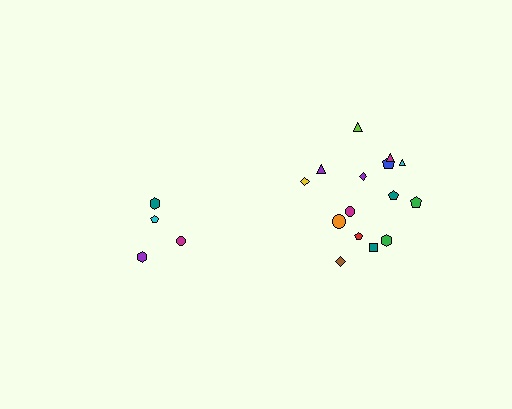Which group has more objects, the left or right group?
The right group.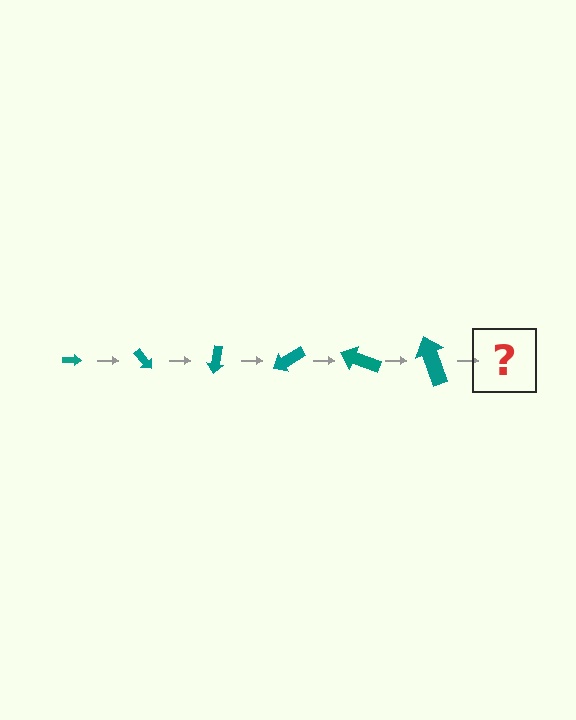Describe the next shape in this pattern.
It should be an arrow, larger than the previous one and rotated 300 degrees from the start.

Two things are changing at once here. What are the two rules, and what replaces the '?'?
The two rules are that the arrow grows larger each step and it rotates 50 degrees each step. The '?' should be an arrow, larger than the previous one and rotated 300 degrees from the start.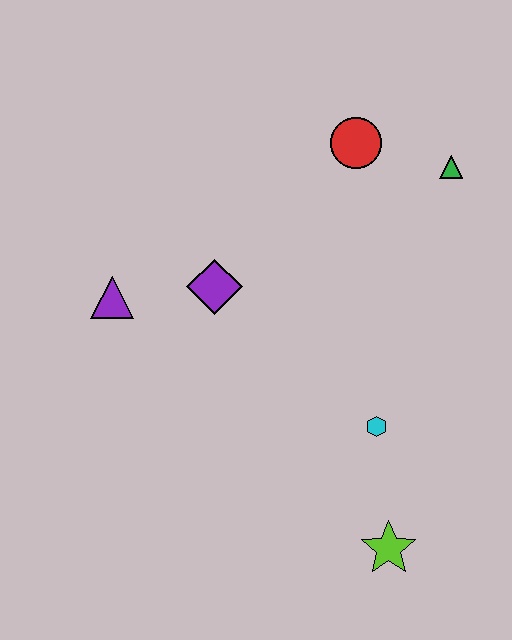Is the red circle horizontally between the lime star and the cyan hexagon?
No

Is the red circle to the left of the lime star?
Yes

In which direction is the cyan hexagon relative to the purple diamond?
The cyan hexagon is to the right of the purple diamond.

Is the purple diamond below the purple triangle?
No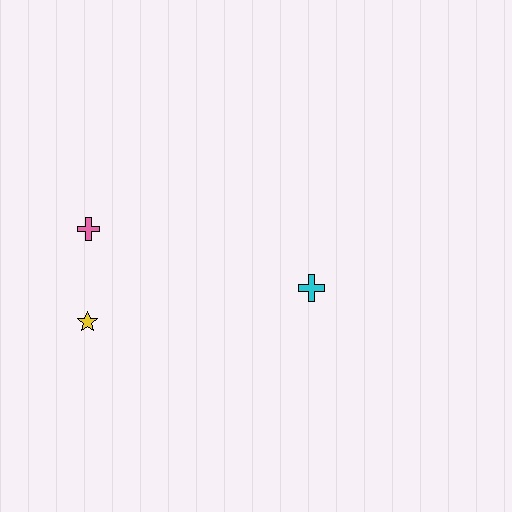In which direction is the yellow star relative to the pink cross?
The yellow star is below the pink cross.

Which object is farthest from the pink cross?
The cyan cross is farthest from the pink cross.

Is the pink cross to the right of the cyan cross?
No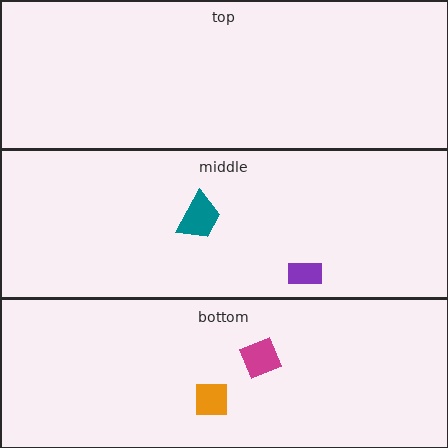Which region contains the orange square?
The bottom region.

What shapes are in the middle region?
The purple rectangle, the teal trapezoid.